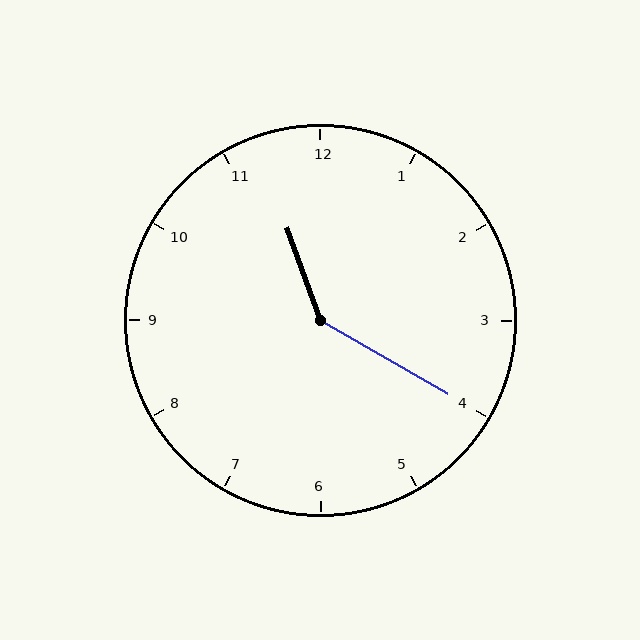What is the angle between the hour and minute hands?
Approximately 140 degrees.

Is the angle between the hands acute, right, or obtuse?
It is obtuse.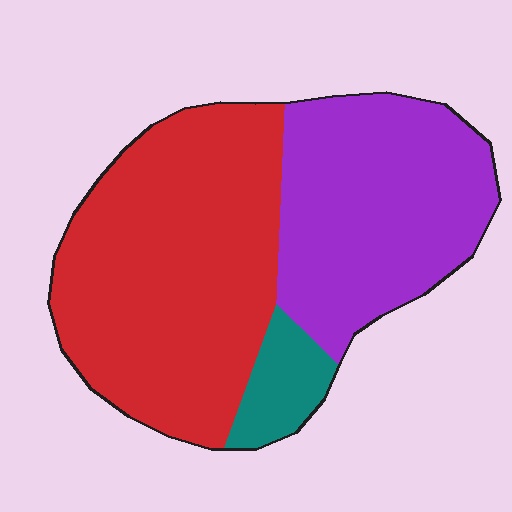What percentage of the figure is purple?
Purple takes up about three eighths (3/8) of the figure.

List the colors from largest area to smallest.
From largest to smallest: red, purple, teal.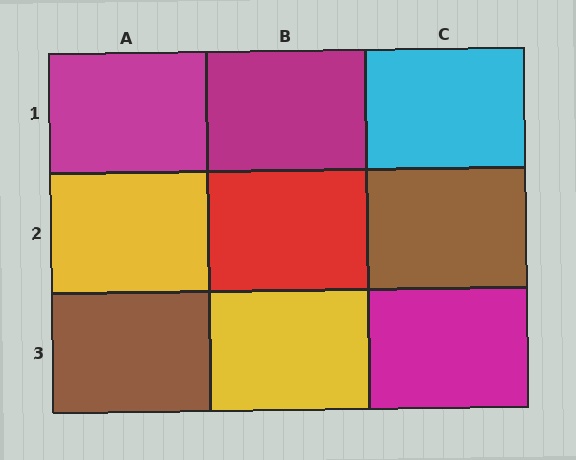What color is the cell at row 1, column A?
Magenta.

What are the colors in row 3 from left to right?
Brown, yellow, magenta.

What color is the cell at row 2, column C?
Brown.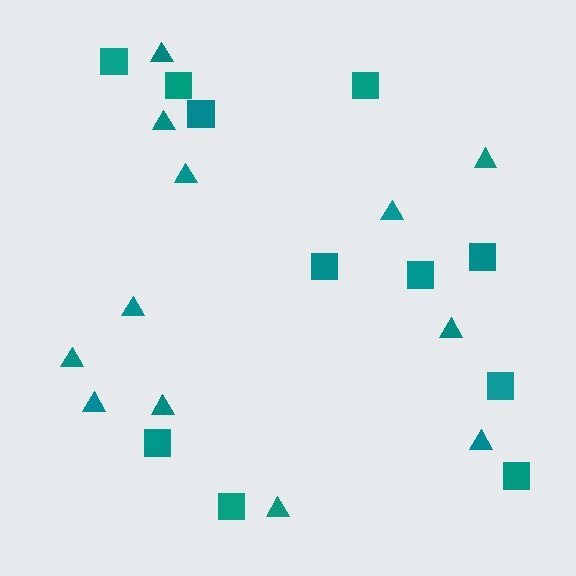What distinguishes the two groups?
There are 2 groups: one group of squares (11) and one group of triangles (12).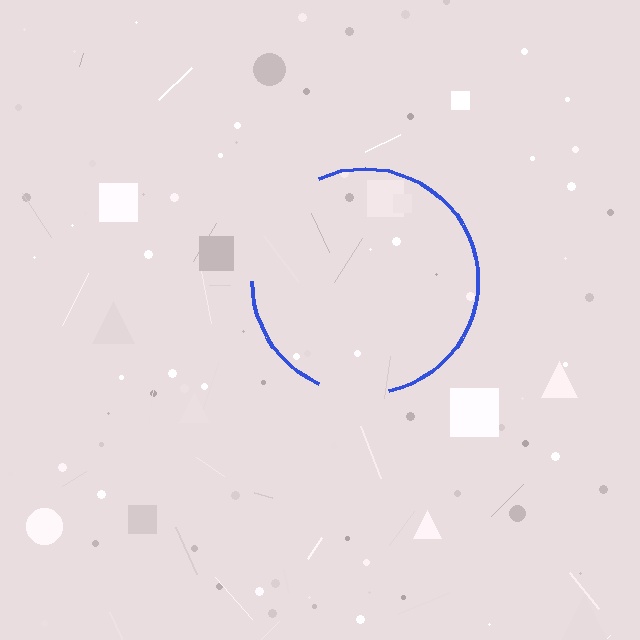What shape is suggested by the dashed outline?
The dashed outline suggests a circle.